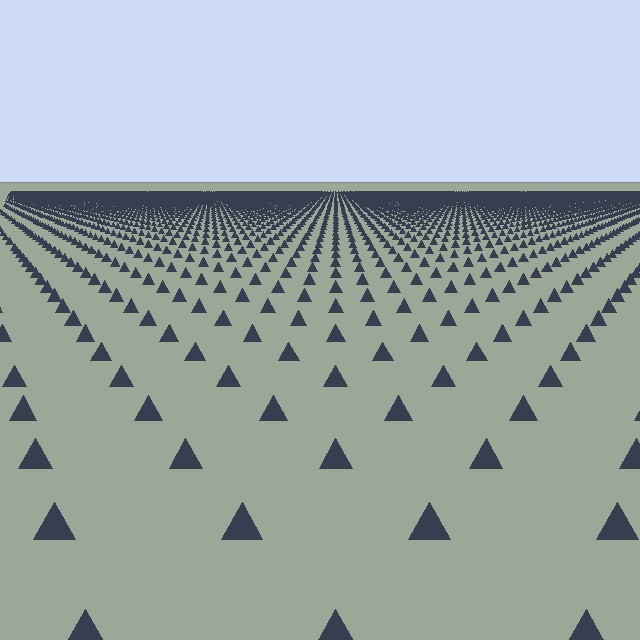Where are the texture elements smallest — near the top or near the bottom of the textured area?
Near the top.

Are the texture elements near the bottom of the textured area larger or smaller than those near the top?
Larger. Near the bottom, elements are closer to the viewer and appear at a bigger on-screen size.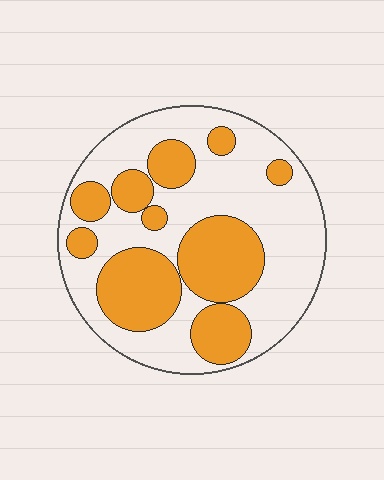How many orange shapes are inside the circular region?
10.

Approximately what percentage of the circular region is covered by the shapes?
Approximately 40%.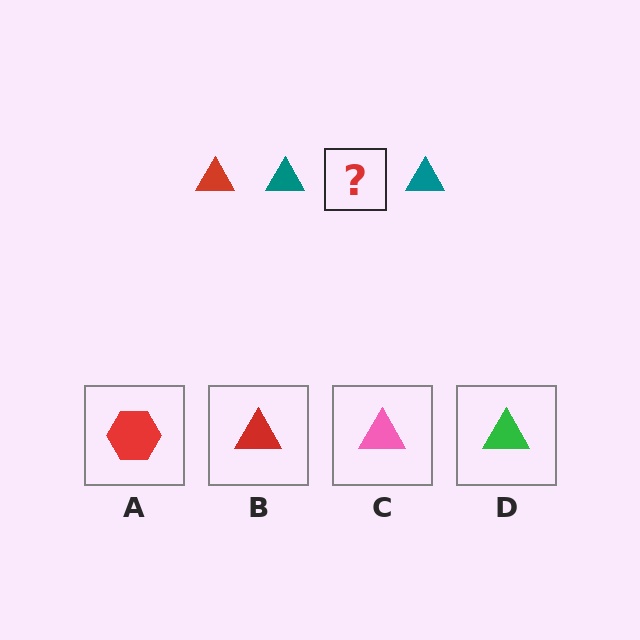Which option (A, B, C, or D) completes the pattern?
B.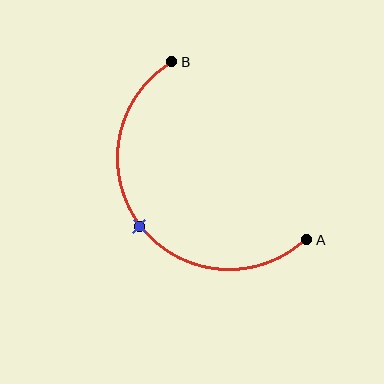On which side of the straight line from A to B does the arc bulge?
The arc bulges below and to the left of the straight line connecting A and B.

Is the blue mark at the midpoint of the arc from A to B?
Yes. The blue mark lies on the arc at equal arc-length from both A and B — it is the arc midpoint.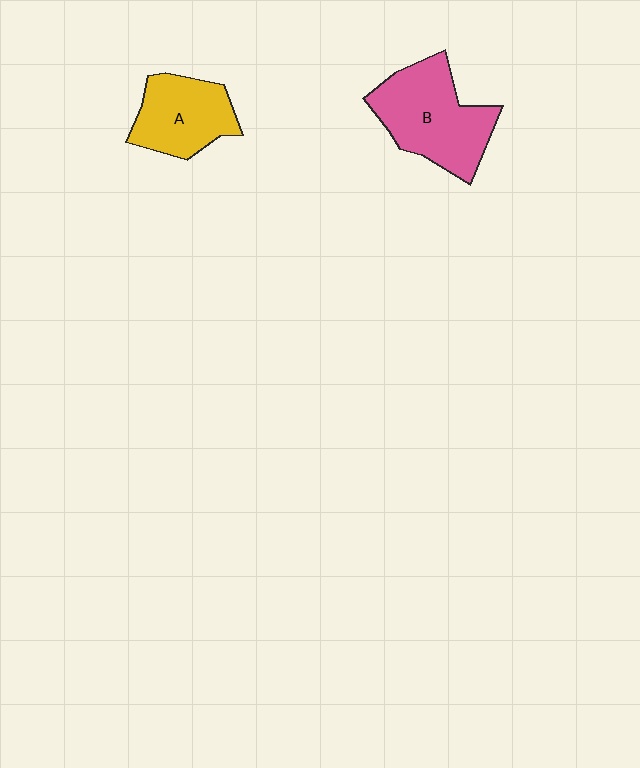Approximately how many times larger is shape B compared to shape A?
Approximately 1.4 times.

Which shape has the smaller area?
Shape A (yellow).